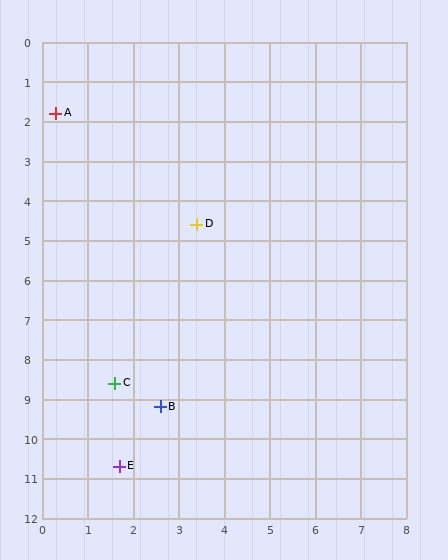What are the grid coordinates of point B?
Point B is at approximately (2.6, 9.2).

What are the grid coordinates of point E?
Point E is at approximately (1.7, 10.7).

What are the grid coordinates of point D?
Point D is at approximately (3.4, 4.6).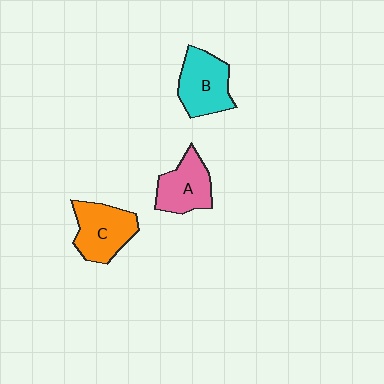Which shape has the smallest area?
Shape A (pink).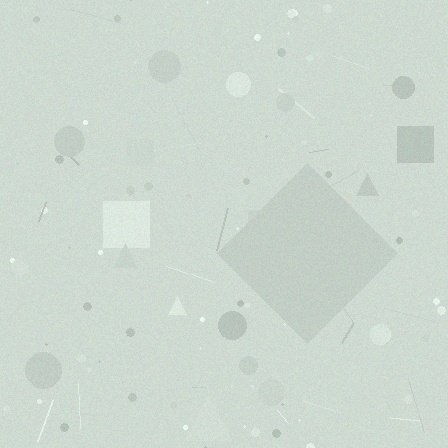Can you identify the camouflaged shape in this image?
The camouflaged shape is a diamond.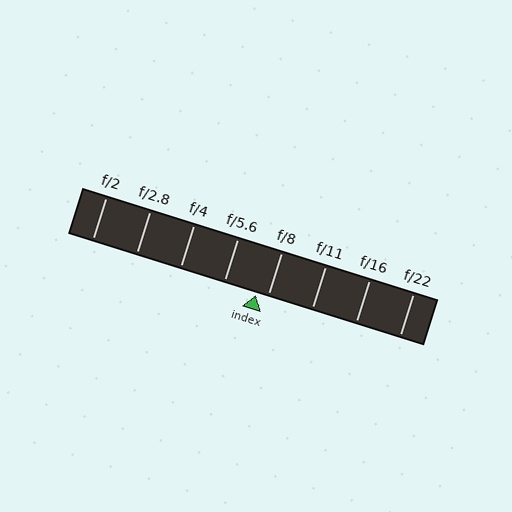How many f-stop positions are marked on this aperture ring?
There are 8 f-stop positions marked.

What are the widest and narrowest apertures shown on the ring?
The widest aperture shown is f/2 and the narrowest is f/22.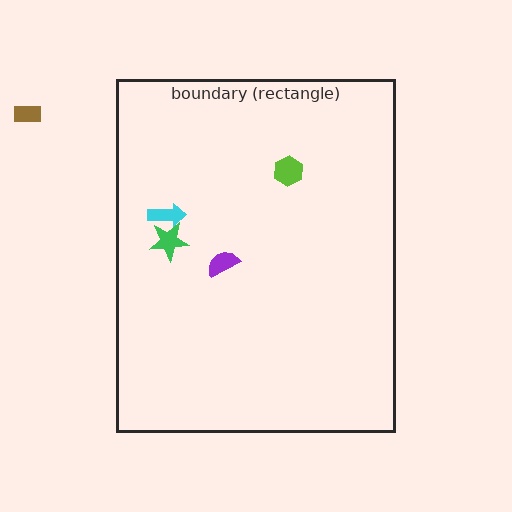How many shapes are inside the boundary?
4 inside, 1 outside.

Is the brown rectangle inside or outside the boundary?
Outside.